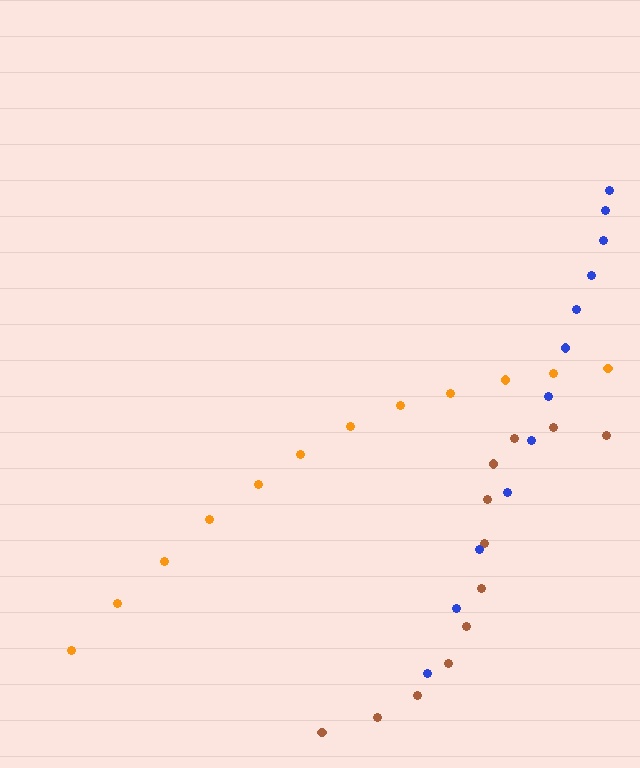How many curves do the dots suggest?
There are 3 distinct paths.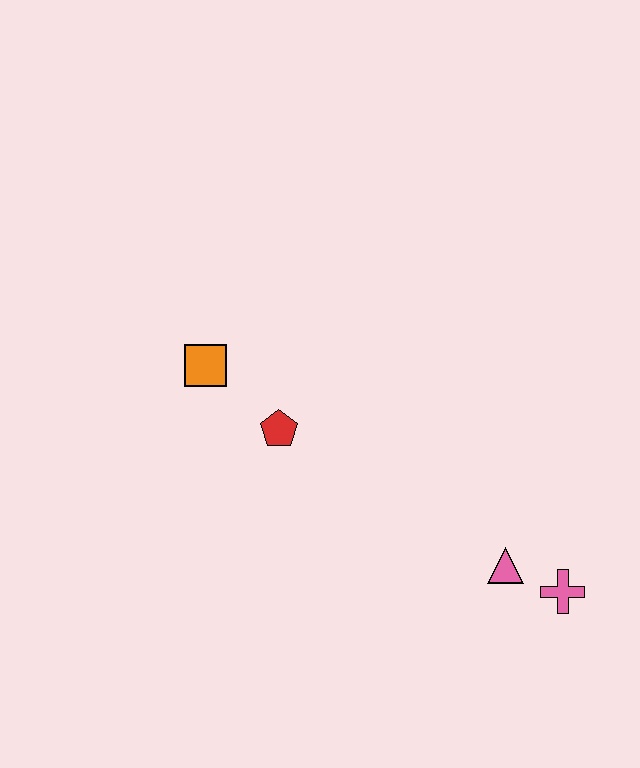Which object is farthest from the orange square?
The pink cross is farthest from the orange square.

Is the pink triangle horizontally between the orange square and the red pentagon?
No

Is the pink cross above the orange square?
No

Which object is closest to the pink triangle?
The pink cross is closest to the pink triangle.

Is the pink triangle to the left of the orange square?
No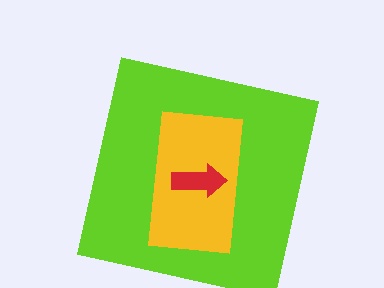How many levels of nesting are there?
3.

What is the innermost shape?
The red arrow.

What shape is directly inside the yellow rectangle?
The red arrow.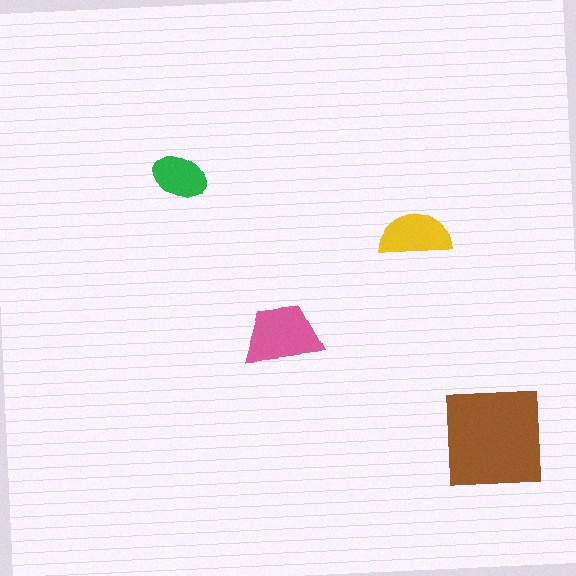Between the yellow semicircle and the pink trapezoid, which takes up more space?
The pink trapezoid.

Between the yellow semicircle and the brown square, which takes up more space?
The brown square.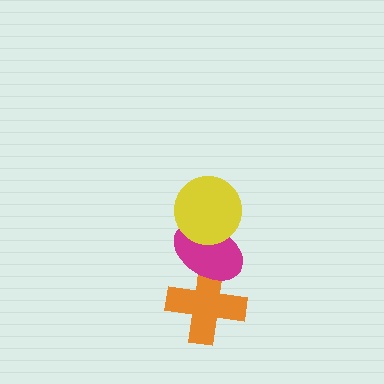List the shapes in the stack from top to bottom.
From top to bottom: the yellow circle, the magenta ellipse, the orange cross.